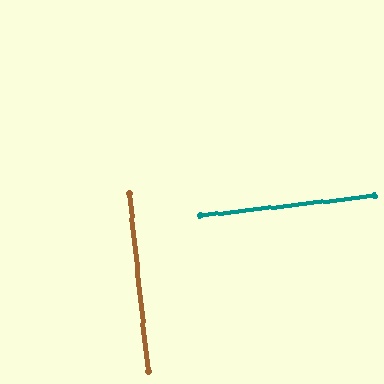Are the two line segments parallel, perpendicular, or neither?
Perpendicular — they meet at approximately 89°.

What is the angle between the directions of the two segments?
Approximately 89 degrees.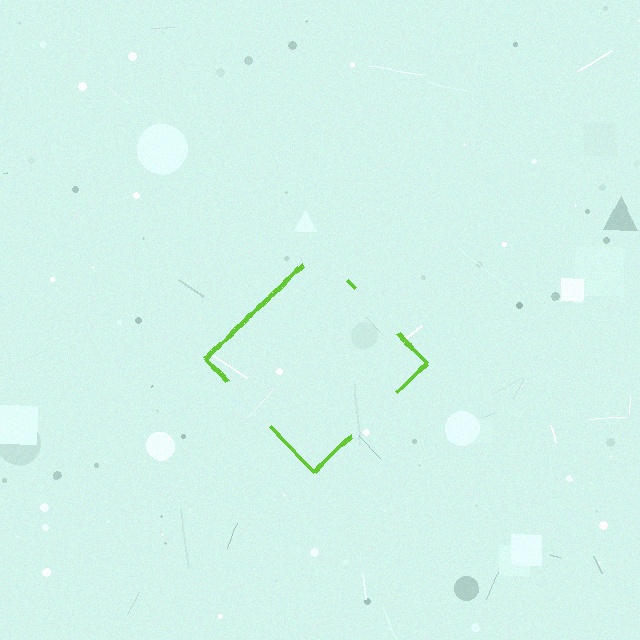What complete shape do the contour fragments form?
The contour fragments form a diamond.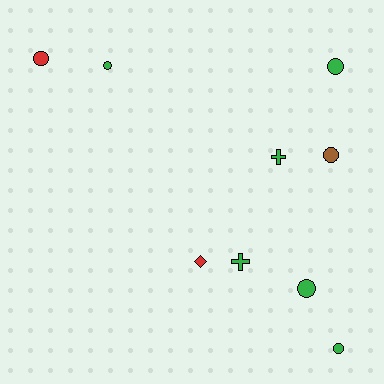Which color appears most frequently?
Green, with 6 objects.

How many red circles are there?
There is 1 red circle.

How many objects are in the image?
There are 9 objects.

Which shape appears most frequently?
Circle, with 6 objects.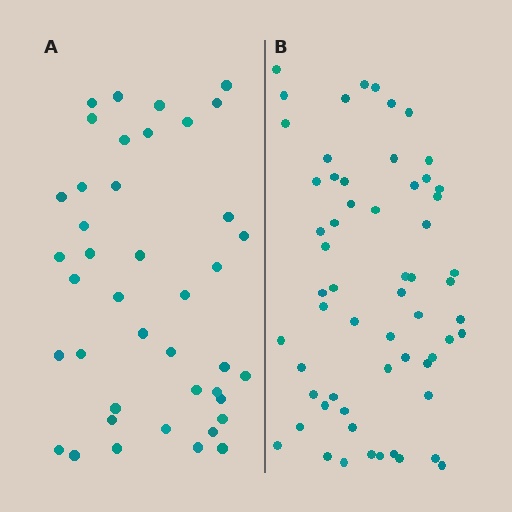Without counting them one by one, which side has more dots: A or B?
Region B (the right region) has more dots.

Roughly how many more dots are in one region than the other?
Region B has approximately 20 more dots than region A.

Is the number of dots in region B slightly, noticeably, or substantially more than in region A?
Region B has substantially more. The ratio is roughly 1.5 to 1.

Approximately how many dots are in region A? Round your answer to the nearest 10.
About 40 dots. (The exact count is 41, which rounds to 40.)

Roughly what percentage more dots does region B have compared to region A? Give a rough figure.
About 45% more.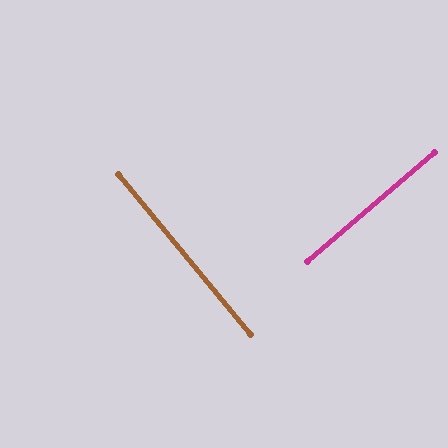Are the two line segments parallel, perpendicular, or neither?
Perpendicular — they meet at approximately 89°.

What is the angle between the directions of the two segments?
Approximately 89 degrees.